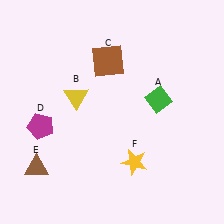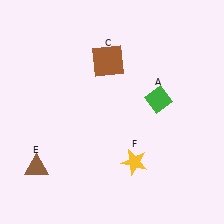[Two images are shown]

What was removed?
The magenta pentagon (D), the yellow triangle (B) were removed in Image 2.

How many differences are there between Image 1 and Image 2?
There are 2 differences between the two images.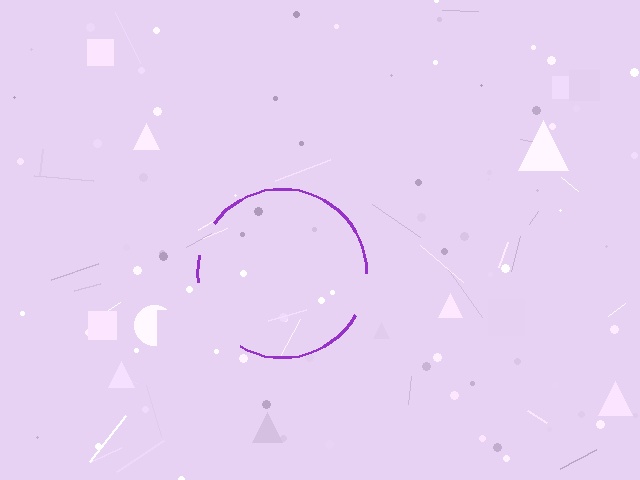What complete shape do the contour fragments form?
The contour fragments form a circle.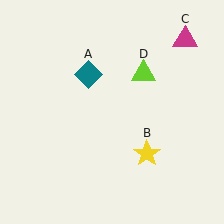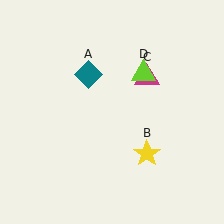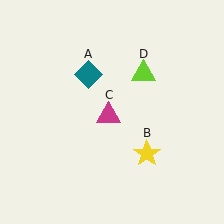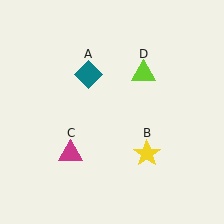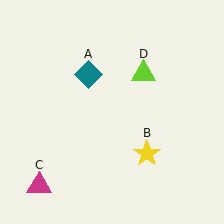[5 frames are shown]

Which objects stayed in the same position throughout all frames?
Teal diamond (object A) and yellow star (object B) and lime triangle (object D) remained stationary.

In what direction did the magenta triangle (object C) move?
The magenta triangle (object C) moved down and to the left.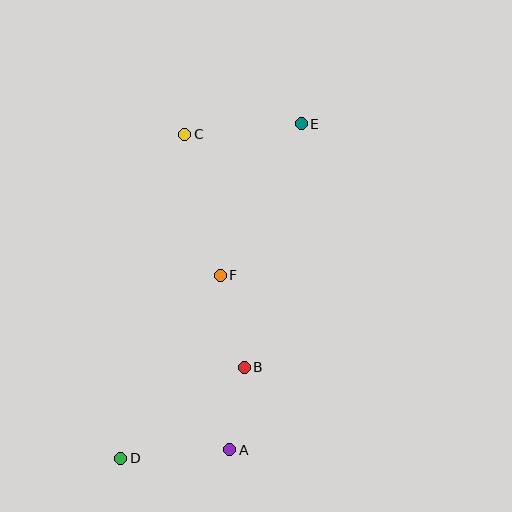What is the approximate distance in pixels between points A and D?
The distance between A and D is approximately 109 pixels.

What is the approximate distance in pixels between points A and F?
The distance between A and F is approximately 175 pixels.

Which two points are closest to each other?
Points A and B are closest to each other.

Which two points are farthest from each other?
Points D and E are farthest from each other.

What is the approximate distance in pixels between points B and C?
The distance between B and C is approximately 240 pixels.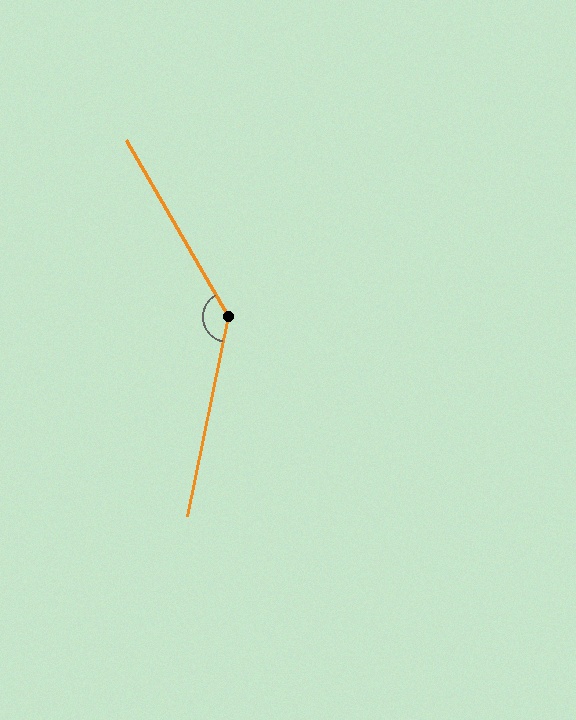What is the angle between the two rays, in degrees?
Approximately 138 degrees.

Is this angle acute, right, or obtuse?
It is obtuse.